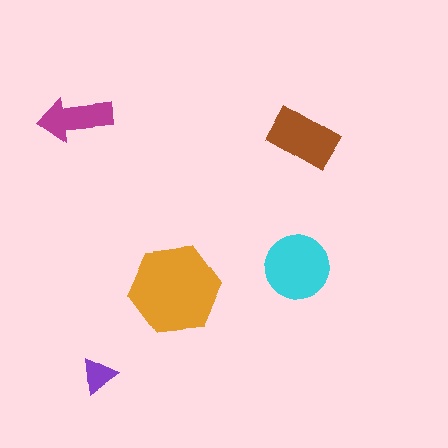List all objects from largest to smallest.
The orange hexagon, the cyan circle, the brown rectangle, the magenta arrow, the purple triangle.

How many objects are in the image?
There are 5 objects in the image.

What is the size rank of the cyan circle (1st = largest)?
2nd.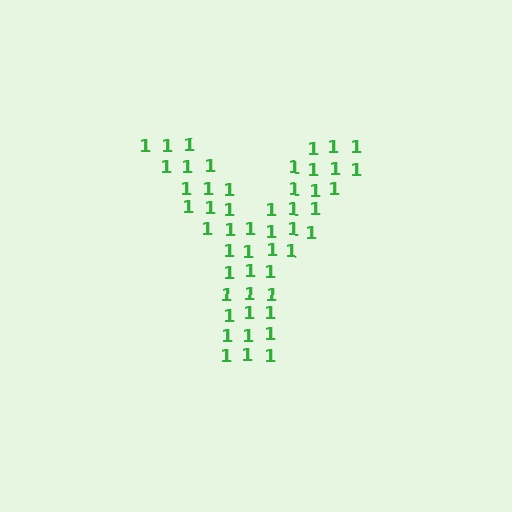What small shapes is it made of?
It is made of small digit 1's.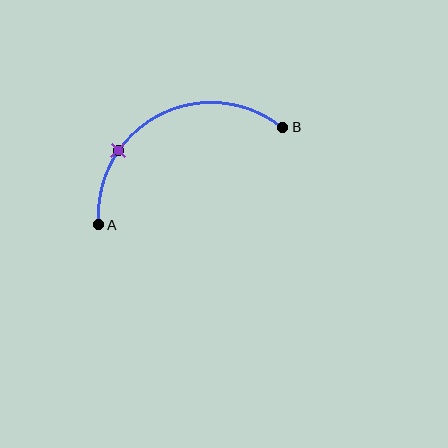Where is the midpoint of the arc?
The arc midpoint is the point on the curve farthest from the straight line joining A and B. It sits above that line.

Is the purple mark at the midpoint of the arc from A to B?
No. The purple mark lies on the arc but is closer to endpoint A. The arc midpoint would be at the point on the curve equidistant along the arc from both A and B.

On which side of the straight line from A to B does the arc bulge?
The arc bulges above the straight line connecting A and B.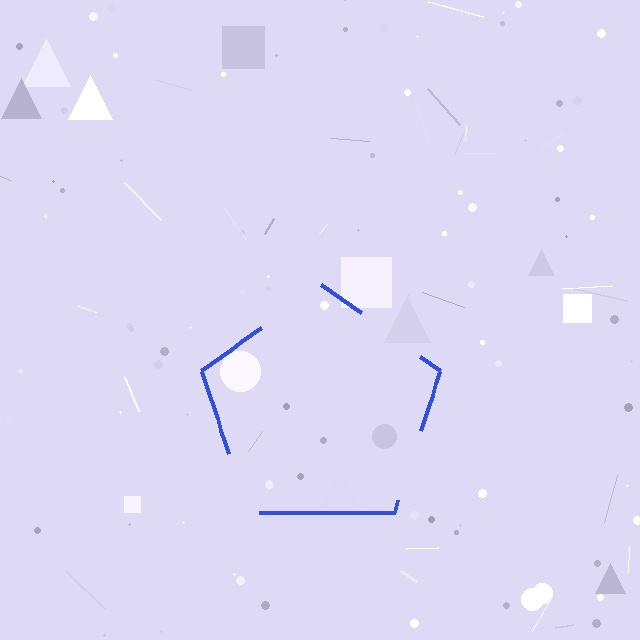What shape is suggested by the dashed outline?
The dashed outline suggests a pentagon.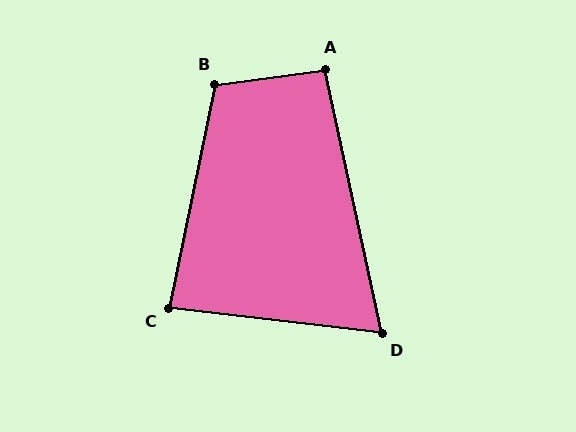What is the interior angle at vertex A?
Approximately 95 degrees (approximately right).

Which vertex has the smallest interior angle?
D, at approximately 71 degrees.